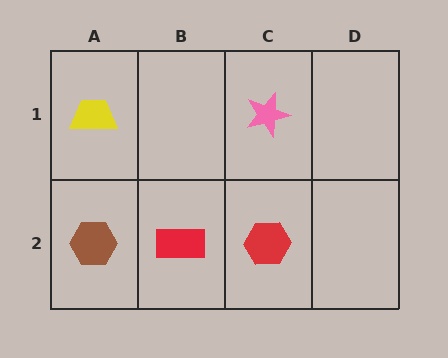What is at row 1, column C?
A pink star.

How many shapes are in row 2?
3 shapes.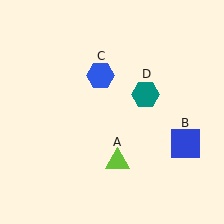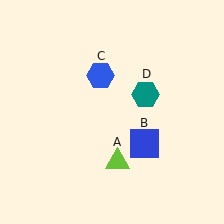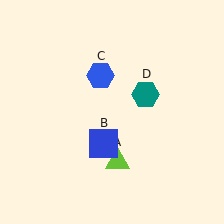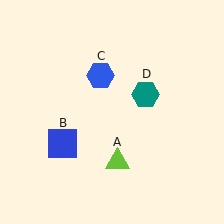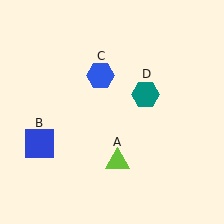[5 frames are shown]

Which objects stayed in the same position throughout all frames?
Lime triangle (object A) and blue hexagon (object C) and teal hexagon (object D) remained stationary.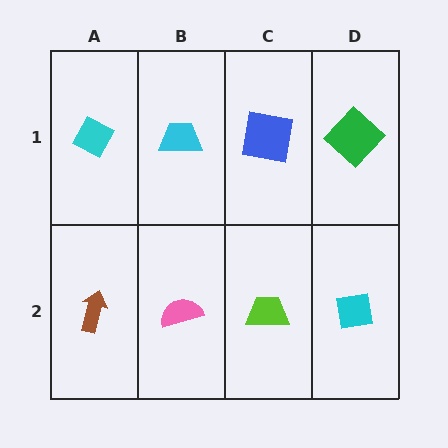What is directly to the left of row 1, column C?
A cyan trapezoid.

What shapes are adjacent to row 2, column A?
A cyan diamond (row 1, column A), a pink semicircle (row 2, column B).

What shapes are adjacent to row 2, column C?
A blue square (row 1, column C), a pink semicircle (row 2, column B), a cyan square (row 2, column D).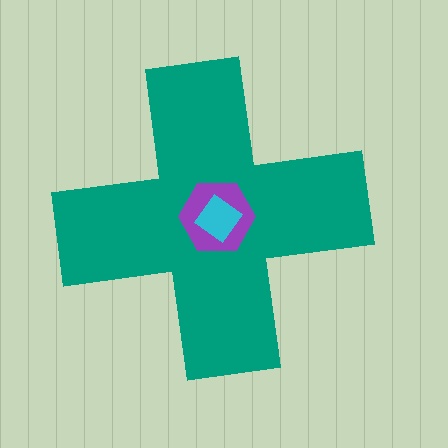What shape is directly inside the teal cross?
The purple hexagon.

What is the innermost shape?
The cyan diamond.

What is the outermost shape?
The teal cross.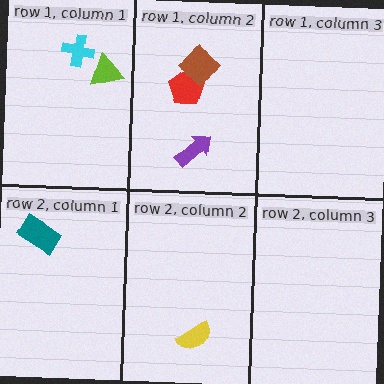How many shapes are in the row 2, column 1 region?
1.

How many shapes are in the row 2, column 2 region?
1.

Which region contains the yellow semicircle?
The row 2, column 2 region.